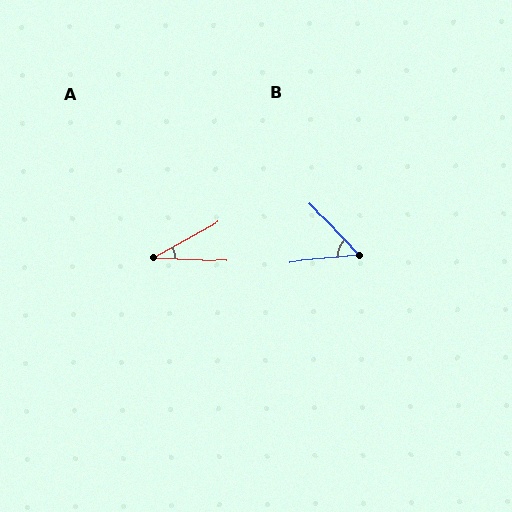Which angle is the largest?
B, at approximately 52 degrees.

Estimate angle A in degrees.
Approximately 32 degrees.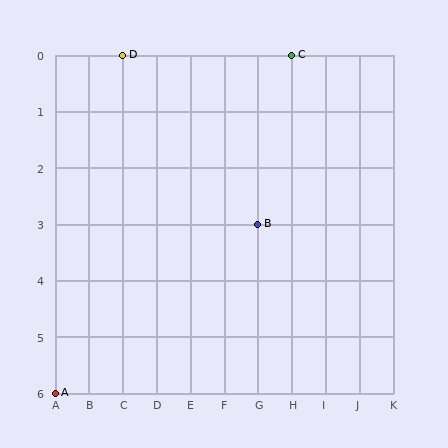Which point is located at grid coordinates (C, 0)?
Point D is at (C, 0).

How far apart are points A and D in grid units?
Points A and D are 2 columns and 6 rows apart (about 6.3 grid units diagonally).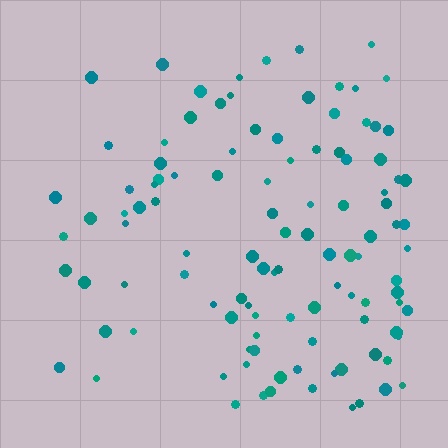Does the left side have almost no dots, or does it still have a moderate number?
Still a moderate number, just noticeably fewer than the right.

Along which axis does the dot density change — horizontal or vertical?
Horizontal.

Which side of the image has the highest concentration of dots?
The right.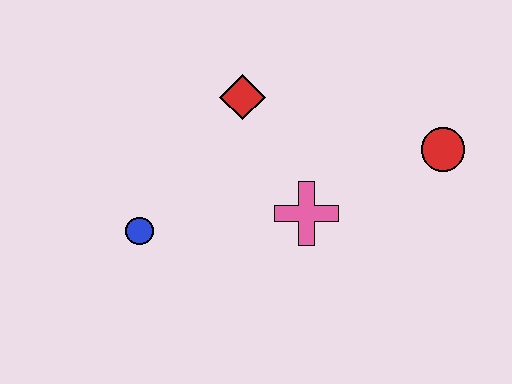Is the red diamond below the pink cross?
No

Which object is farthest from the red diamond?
The red circle is farthest from the red diamond.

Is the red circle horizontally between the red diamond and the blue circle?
No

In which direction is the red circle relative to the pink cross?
The red circle is to the right of the pink cross.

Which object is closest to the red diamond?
The pink cross is closest to the red diamond.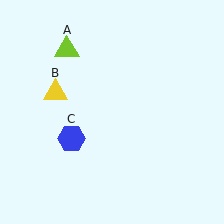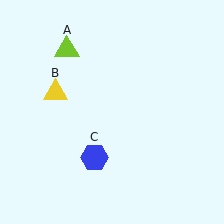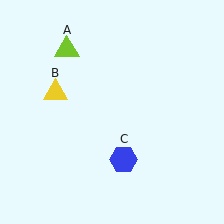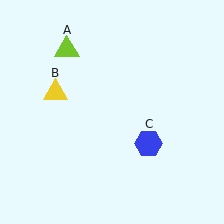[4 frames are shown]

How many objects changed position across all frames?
1 object changed position: blue hexagon (object C).